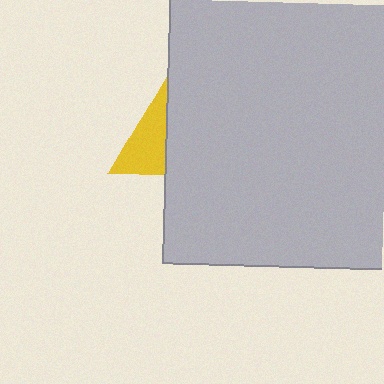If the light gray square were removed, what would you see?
You would see the complete yellow triangle.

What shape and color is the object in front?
The object in front is a light gray square.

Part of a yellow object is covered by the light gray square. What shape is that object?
It is a triangle.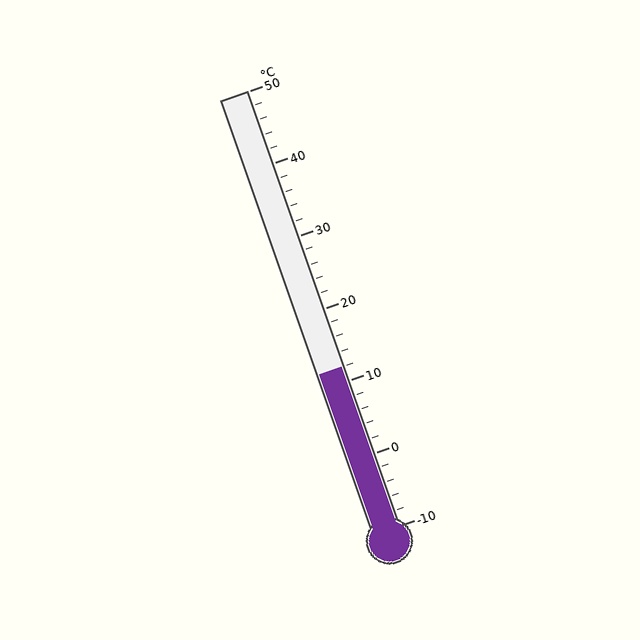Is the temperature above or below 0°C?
The temperature is above 0°C.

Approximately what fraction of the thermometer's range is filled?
The thermometer is filled to approximately 35% of its range.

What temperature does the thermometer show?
The thermometer shows approximately 12°C.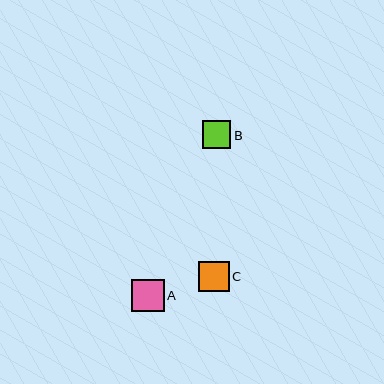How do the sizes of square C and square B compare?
Square C and square B are approximately the same size.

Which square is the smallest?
Square B is the smallest with a size of approximately 28 pixels.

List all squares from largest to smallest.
From largest to smallest: A, C, B.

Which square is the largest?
Square A is the largest with a size of approximately 33 pixels.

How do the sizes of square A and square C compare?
Square A and square C are approximately the same size.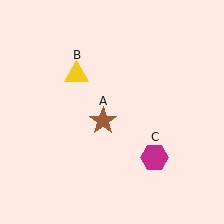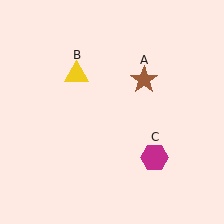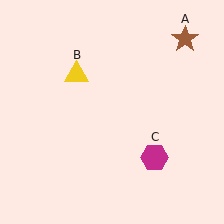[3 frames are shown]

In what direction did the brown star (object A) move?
The brown star (object A) moved up and to the right.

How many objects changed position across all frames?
1 object changed position: brown star (object A).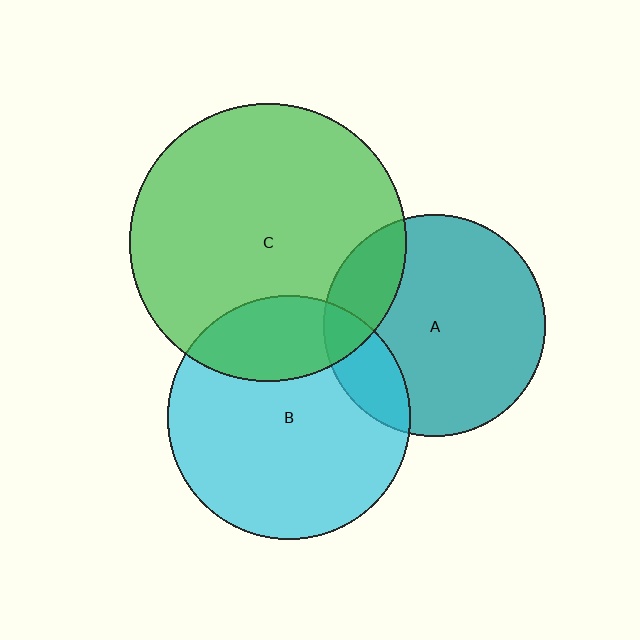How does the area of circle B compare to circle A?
Approximately 1.2 times.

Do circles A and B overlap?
Yes.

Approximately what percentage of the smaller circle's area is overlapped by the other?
Approximately 15%.